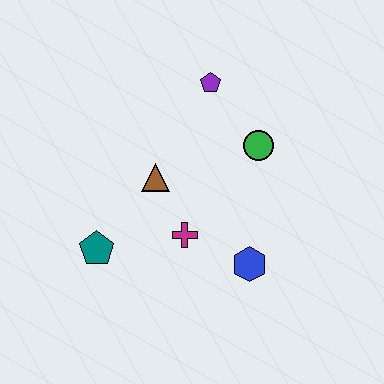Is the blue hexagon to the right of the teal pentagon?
Yes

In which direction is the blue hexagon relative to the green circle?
The blue hexagon is below the green circle.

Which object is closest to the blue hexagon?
The magenta cross is closest to the blue hexagon.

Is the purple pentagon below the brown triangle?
No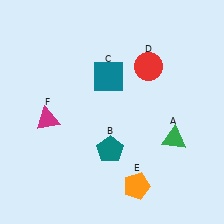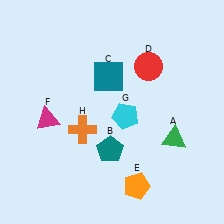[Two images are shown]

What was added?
A cyan pentagon (G), an orange cross (H) were added in Image 2.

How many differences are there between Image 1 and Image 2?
There are 2 differences between the two images.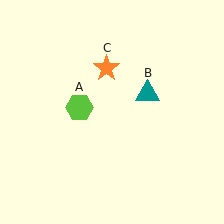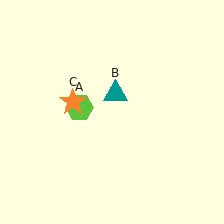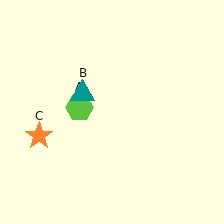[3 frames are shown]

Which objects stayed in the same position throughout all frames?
Lime hexagon (object A) remained stationary.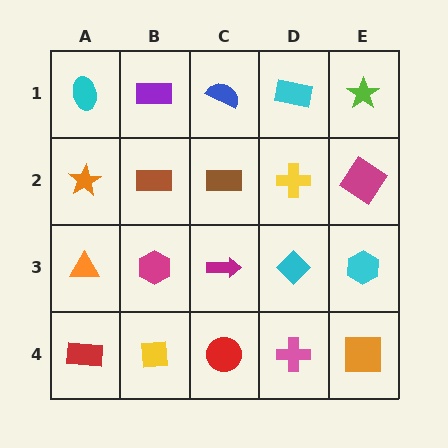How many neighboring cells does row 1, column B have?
3.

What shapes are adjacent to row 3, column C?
A brown rectangle (row 2, column C), a red circle (row 4, column C), a magenta hexagon (row 3, column B), a cyan diamond (row 3, column D).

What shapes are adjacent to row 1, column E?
A magenta diamond (row 2, column E), a cyan rectangle (row 1, column D).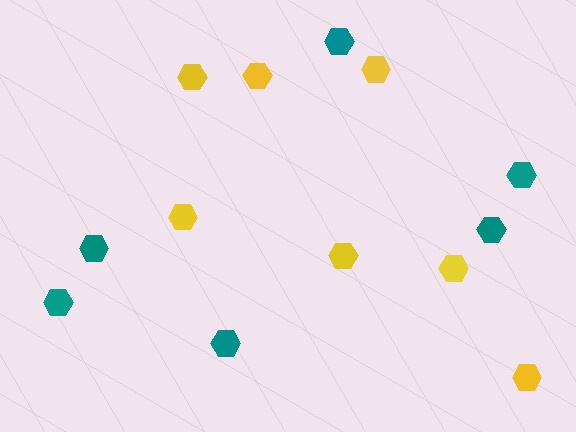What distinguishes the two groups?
There are 2 groups: one group of teal hexagons (6) and one group of yellow hexagons (7).